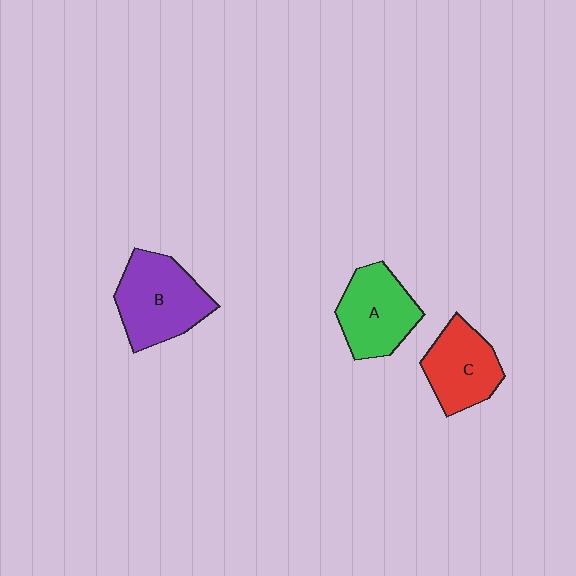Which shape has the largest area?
Shape B (purple).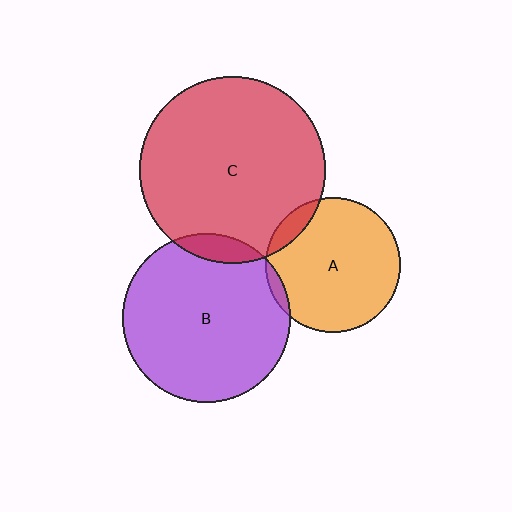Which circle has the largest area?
Circle C (red).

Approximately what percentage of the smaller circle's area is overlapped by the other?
Approximately 10%.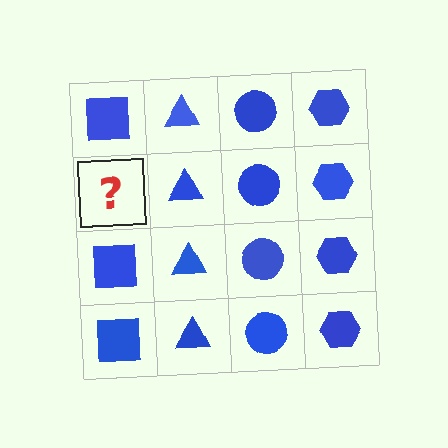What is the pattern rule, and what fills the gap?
The rule is that each column has a consistent shape. The gap should be filled with a blue square.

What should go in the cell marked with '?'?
The missing cell should contain a blue square.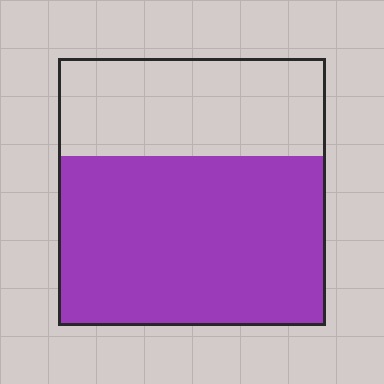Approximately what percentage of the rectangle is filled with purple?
Approximately 65%.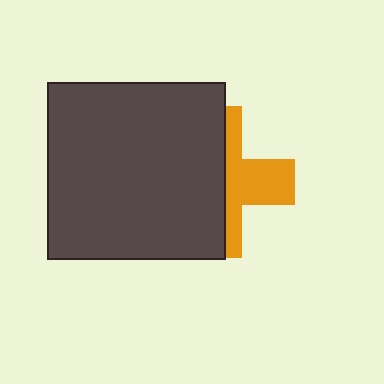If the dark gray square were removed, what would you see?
You would see the complete orange cross.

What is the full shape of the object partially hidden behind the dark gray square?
The partially hidden object is an orange cross.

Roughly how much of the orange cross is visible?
A small part of it is visible (roughly 41%).